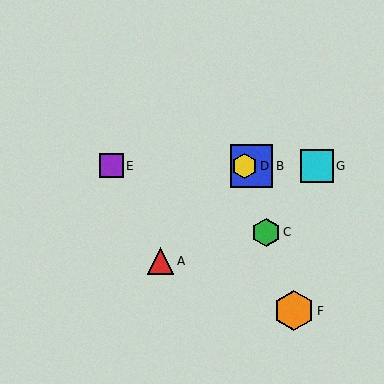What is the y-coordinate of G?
Object G is at y≈166.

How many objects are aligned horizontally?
4 objects (B, D, E, G) are aligned horizontally.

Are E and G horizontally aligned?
Yes, both are at y≈166.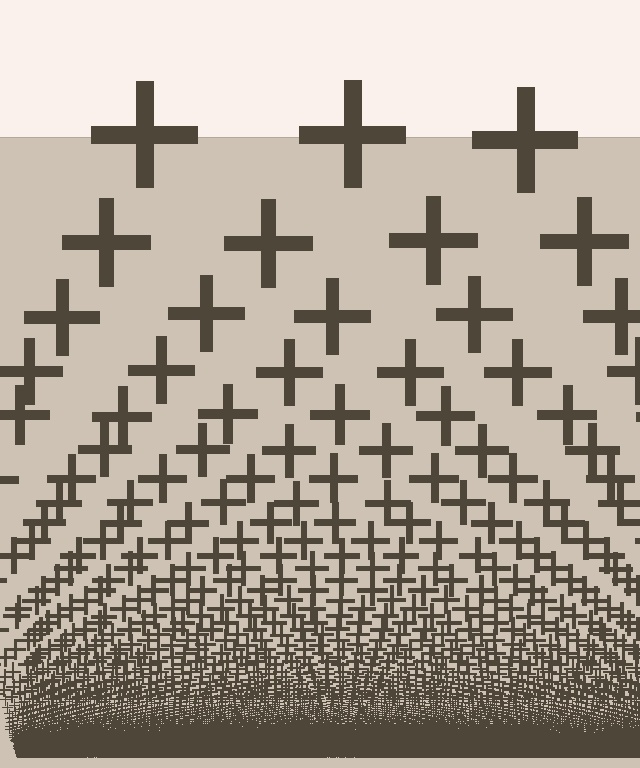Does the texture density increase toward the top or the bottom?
Density increases toward the bottom.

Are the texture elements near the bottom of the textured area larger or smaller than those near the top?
Smaller. The gradient is inverted — elements near the bottom are smaller and denser.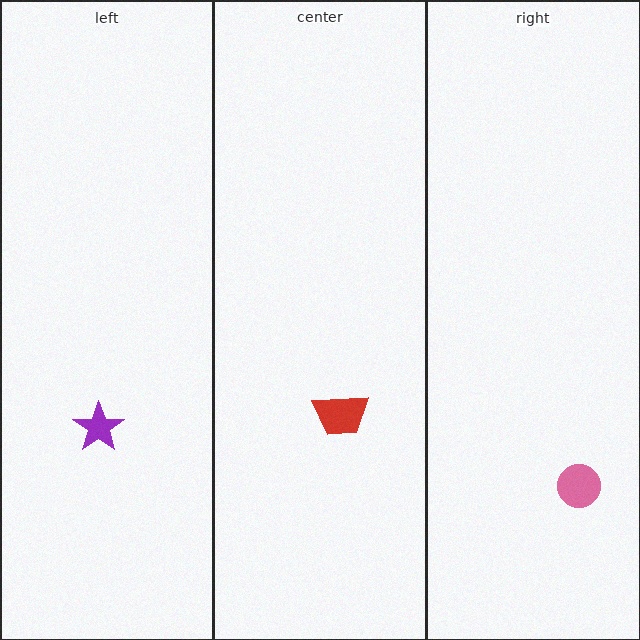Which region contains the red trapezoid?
The center region.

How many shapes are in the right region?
1.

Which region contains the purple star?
The left region.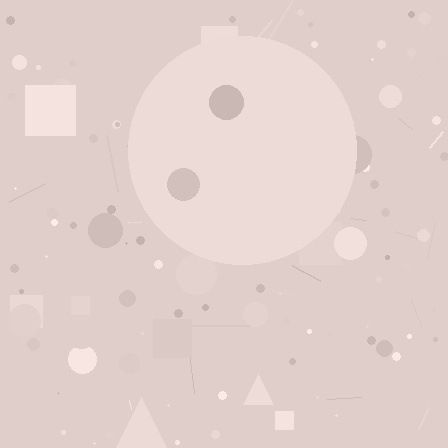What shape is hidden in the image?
A circle is hidden in the image.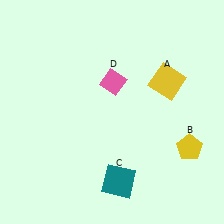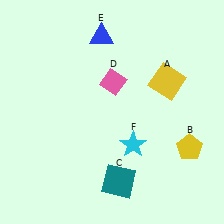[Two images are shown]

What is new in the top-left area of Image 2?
A blue triangle (E) was added in the top-left area of Image 2.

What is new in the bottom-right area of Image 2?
A cyan star (F) was added in the bottom-right area of Image 2.